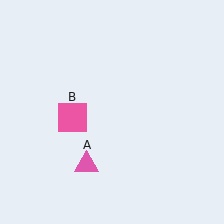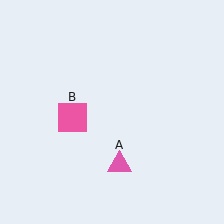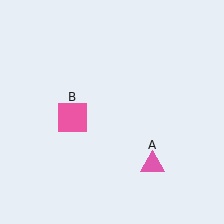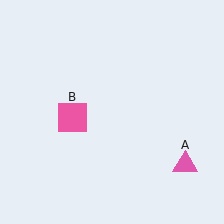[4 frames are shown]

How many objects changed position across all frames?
1 object changed position: pink triangle (object A).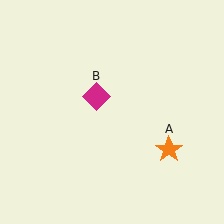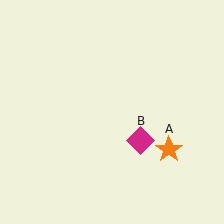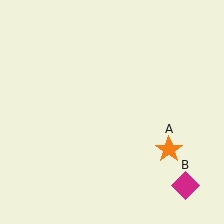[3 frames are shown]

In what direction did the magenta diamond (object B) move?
The magenta diamond (object B) moved down and to the right.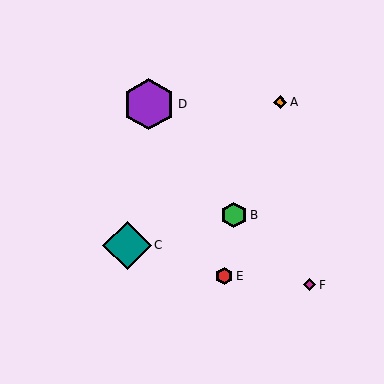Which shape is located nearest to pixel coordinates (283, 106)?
The orange diamond (labeled A) at (280, 102) is nearest to that location.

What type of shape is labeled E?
Shape E is a red hexagon.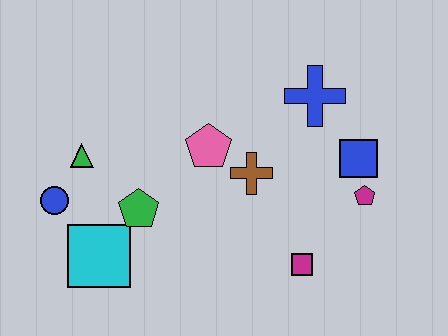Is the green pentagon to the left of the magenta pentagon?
Yes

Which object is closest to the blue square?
The magenta pentagon is closest to the blue square.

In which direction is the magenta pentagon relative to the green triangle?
The magenta pentagon is to the right of the green triangle.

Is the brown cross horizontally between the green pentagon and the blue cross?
Yes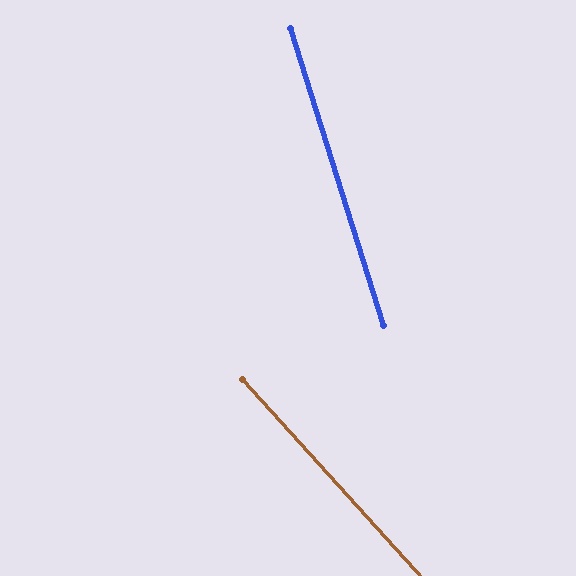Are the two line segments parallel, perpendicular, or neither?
Neither parallel nor perpendicular — they differ by about 25°.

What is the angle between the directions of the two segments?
Approximately 25 degrees.